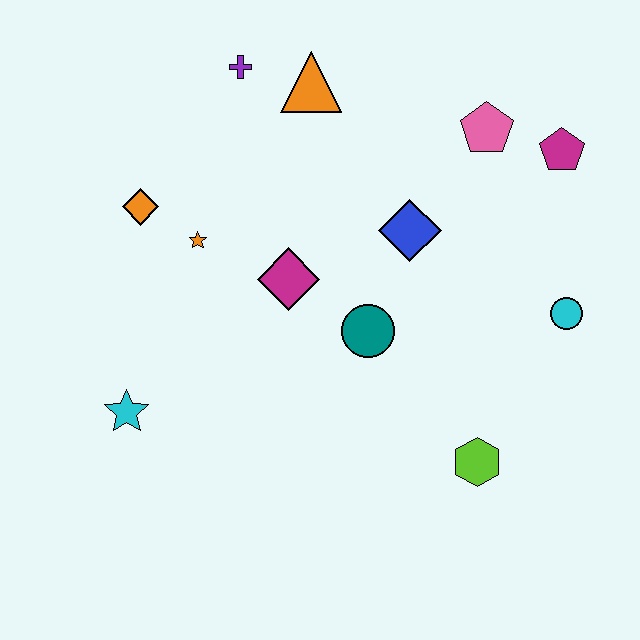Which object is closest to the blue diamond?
The teal circle is closest to the blue diamond.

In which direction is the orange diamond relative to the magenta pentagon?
The orange diamond is to the left of the magenta pentagon.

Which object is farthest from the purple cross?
The lime hexagon is farthest from the purple cross.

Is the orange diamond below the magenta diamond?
No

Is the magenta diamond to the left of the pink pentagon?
Yes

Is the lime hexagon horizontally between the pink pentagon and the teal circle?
Yes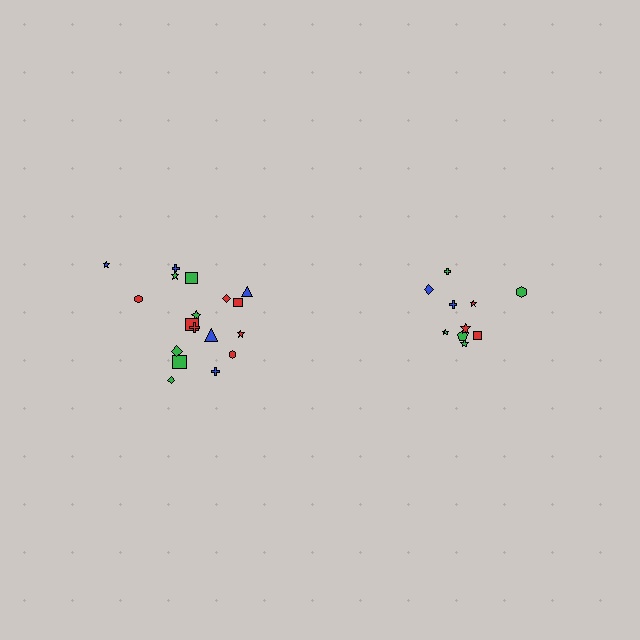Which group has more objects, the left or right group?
The left group.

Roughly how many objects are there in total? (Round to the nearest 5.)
Roughly 30 objects in total.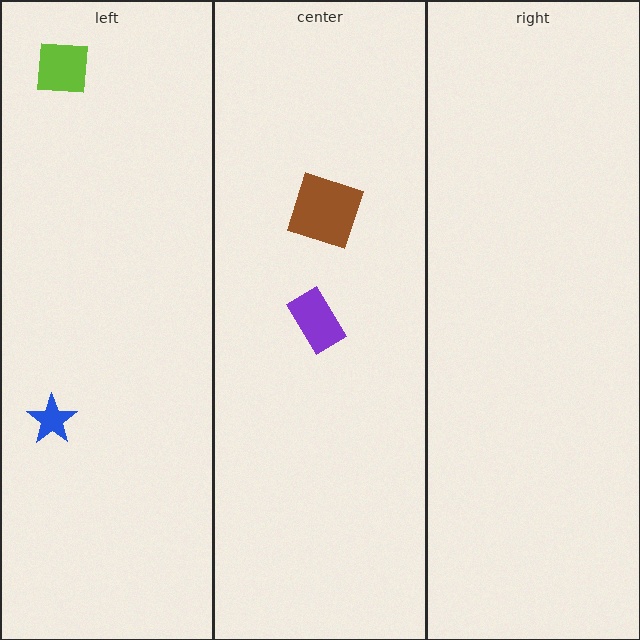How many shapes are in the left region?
2.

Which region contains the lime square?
The left region.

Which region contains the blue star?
The left region.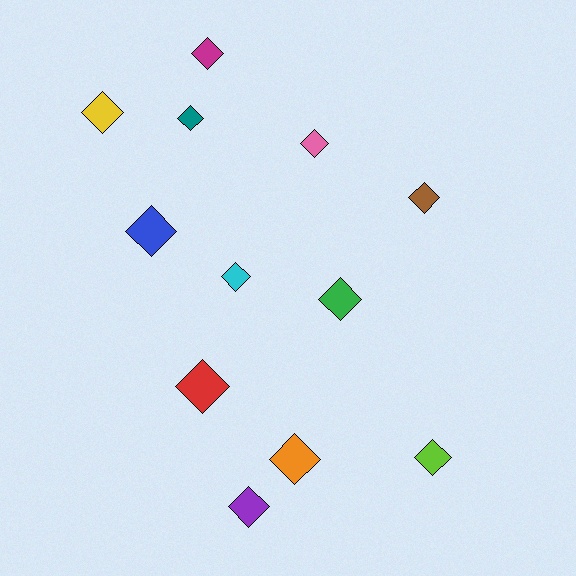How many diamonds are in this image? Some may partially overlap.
There are 12 diamonds.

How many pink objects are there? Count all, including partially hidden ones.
There is 1 pink object.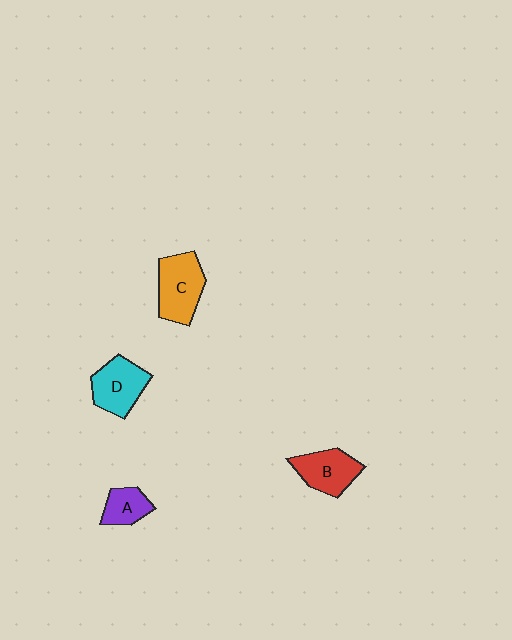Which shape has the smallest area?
Shape A (purple).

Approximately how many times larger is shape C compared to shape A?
Approximately 1.8 times.